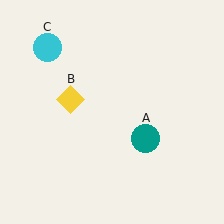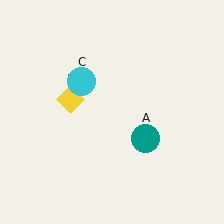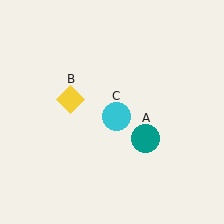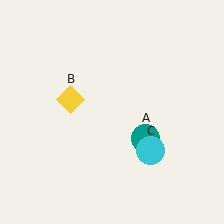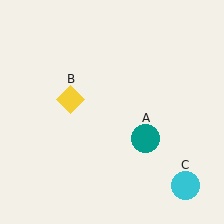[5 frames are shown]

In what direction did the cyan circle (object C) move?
The cyan circle (object C) moved down and to the right.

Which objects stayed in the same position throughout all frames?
Teal circle (object A) and yellow diamond (object B) remained stationary.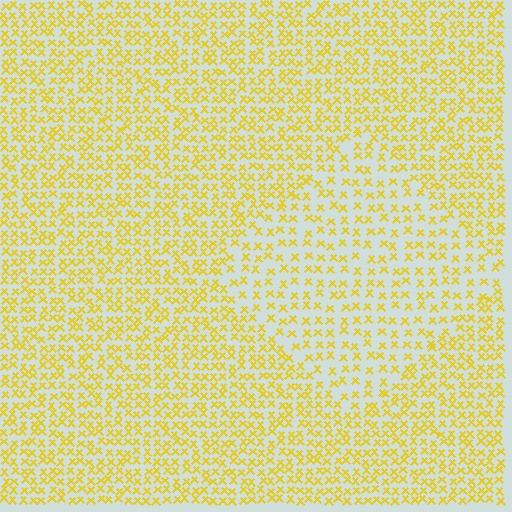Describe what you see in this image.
The image contains small yellow elements arranged at two different densities. A diamond-shaped region is visible where the elements are less densely packed than the surrounding area.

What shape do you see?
I see a diamond.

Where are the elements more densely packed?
The elements are more densely packed outside the diamond boundary.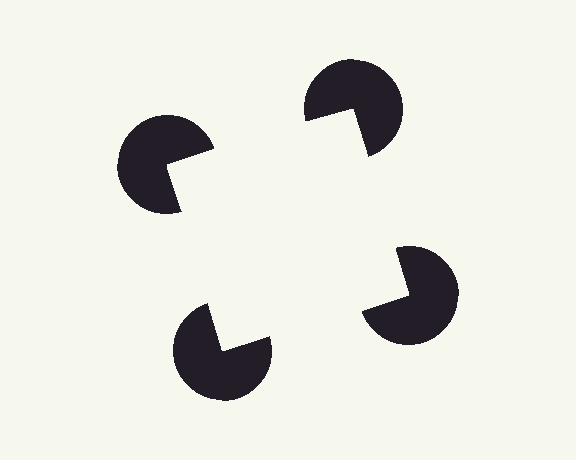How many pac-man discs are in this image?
There are 4 — one at each vertex of the illusory square.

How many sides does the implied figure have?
4 sides.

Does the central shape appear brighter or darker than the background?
It typically appears slightly brighter than the background, even though no actual brightness change is drawn.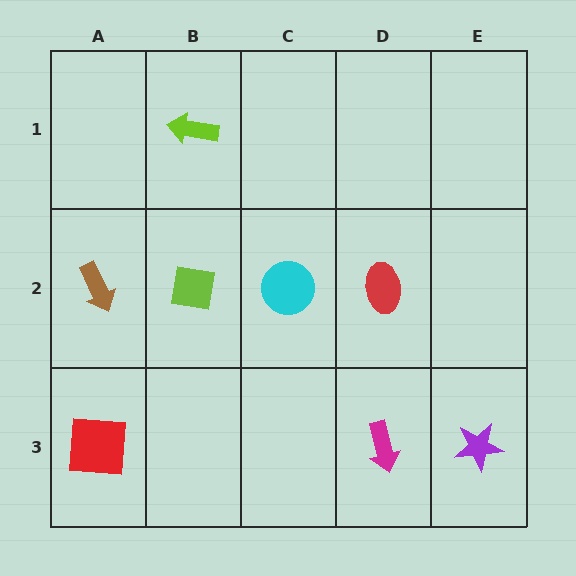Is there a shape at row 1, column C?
No, that cell is empty.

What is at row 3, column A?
A red square.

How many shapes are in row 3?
3 shapes.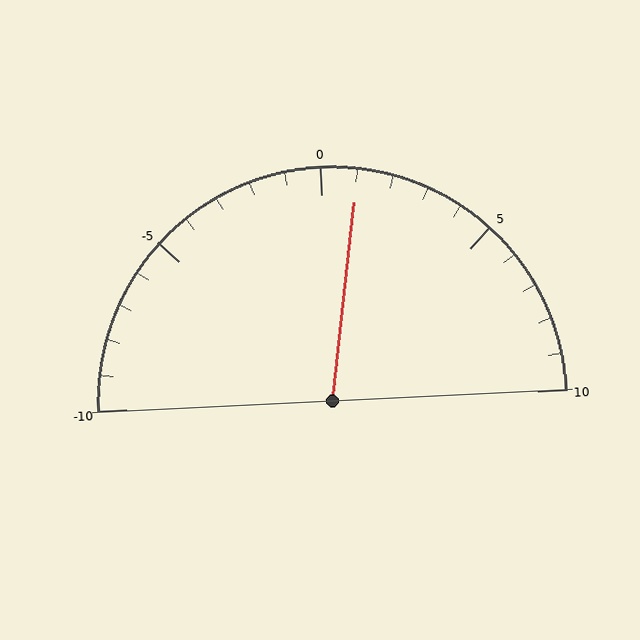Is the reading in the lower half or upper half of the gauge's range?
The reading is in the upper half of the range (-10 to 10).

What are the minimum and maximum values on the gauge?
The gauge ranges from -10 to 10.